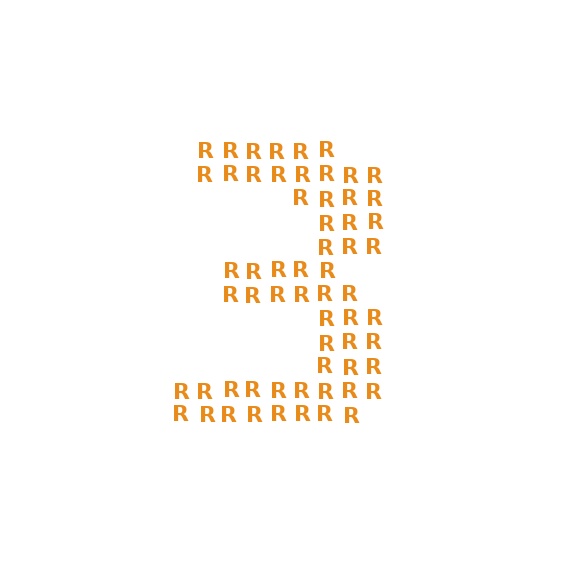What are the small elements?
The small elements are letter R's.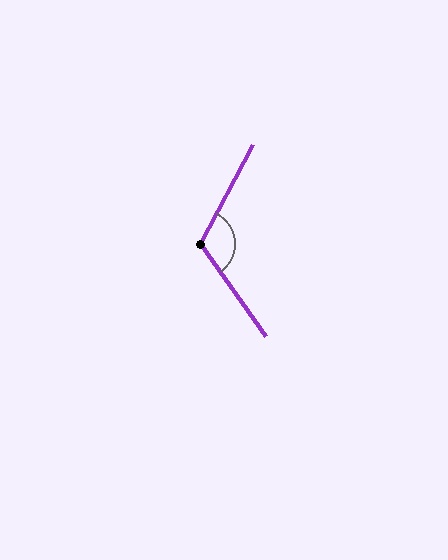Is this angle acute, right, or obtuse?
It is obtuse.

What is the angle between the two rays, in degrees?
Approximately 117 degrees.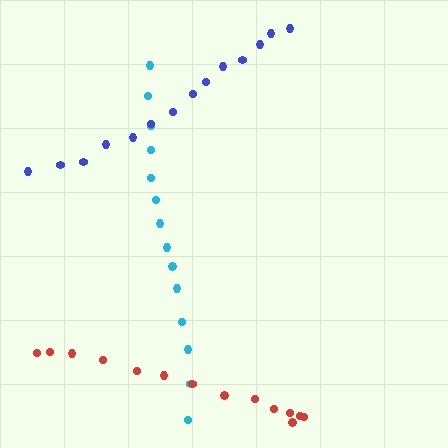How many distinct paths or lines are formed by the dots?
There are 3 distinct paths.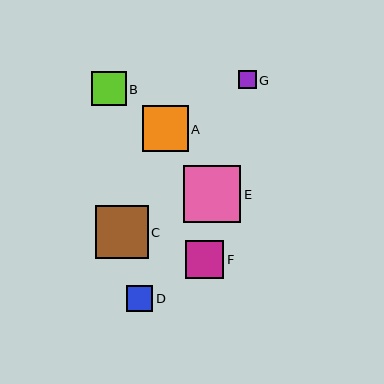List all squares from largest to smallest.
From largest to smallest: E, C, A, F, B, D, G.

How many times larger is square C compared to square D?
Square C is approximately 2.0 times the size of square D.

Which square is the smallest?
Square G is the smallest with a size of approximately 18 pixels.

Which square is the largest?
Square E is the largest with a size of approximately 58 pixels.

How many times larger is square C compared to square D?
Square C is approximately 2.0 times the size of square D.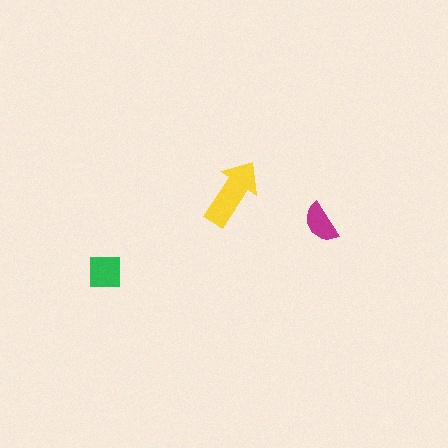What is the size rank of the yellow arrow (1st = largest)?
1st.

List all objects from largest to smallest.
The yellow arrow, the green square, the magenta semicircle.